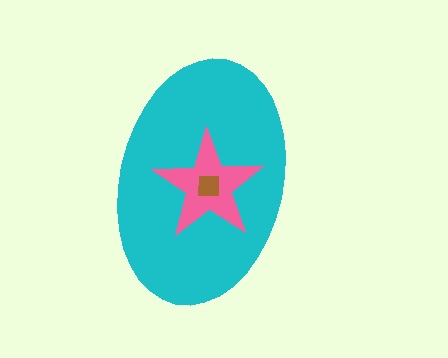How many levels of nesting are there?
3.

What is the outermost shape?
The cyan ellipse.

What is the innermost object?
The brown square.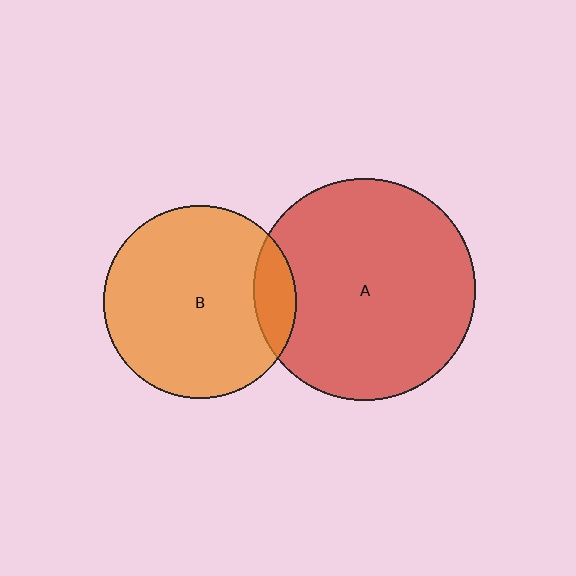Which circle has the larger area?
Circle A (red).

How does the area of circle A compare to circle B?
Approximately 1.3 times.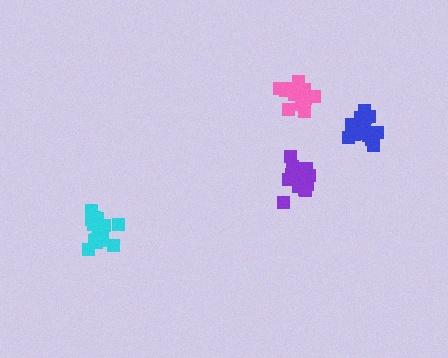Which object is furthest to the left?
The cyan cluster is leftmost.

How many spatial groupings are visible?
There are 4 spatial groupings.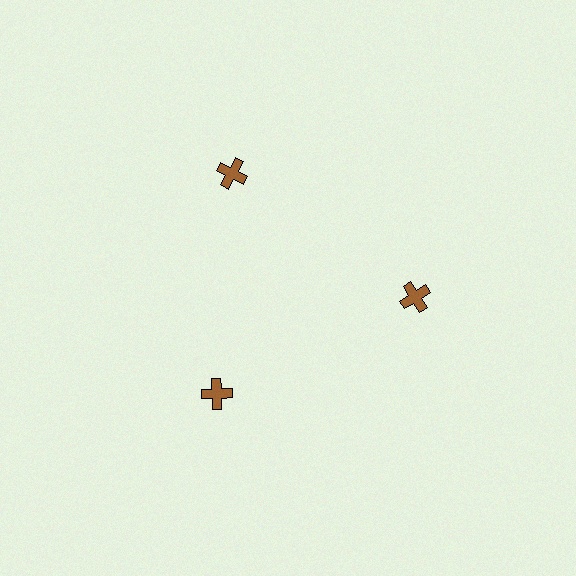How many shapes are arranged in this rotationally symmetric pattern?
There are 3 shapes, arranged in 3 groups of 1.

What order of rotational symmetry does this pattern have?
This pattern has 3-fold rotational symmetry.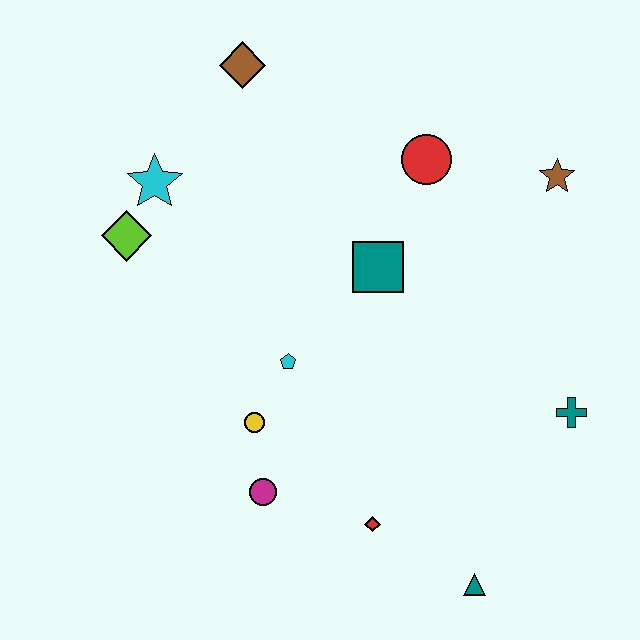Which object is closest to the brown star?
The red circle is closest to the brown star.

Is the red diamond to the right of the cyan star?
Yes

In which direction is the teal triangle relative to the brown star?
The teal triangle is below the brown star.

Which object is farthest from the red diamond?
The brown diamond is farthest from the red diamond.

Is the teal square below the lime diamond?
Yes